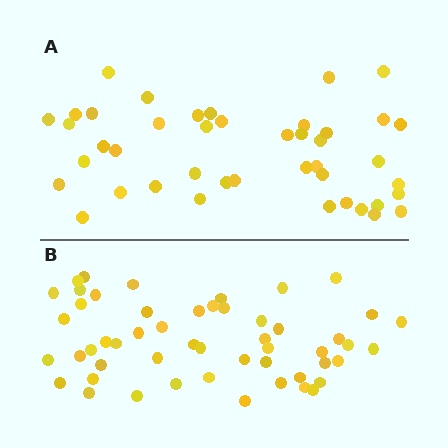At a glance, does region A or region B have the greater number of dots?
Region B (the bottom region) has more dots.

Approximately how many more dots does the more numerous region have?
Region B has roughly 8 or so more dots than region A.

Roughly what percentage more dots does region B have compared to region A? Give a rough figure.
About 20% more.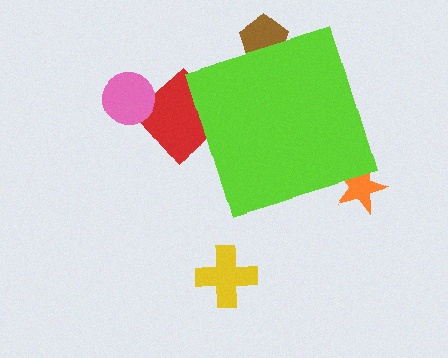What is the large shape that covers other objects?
A lime diamond.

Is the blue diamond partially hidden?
Yes, the blue diamond is partially hidden behind the lime diamond.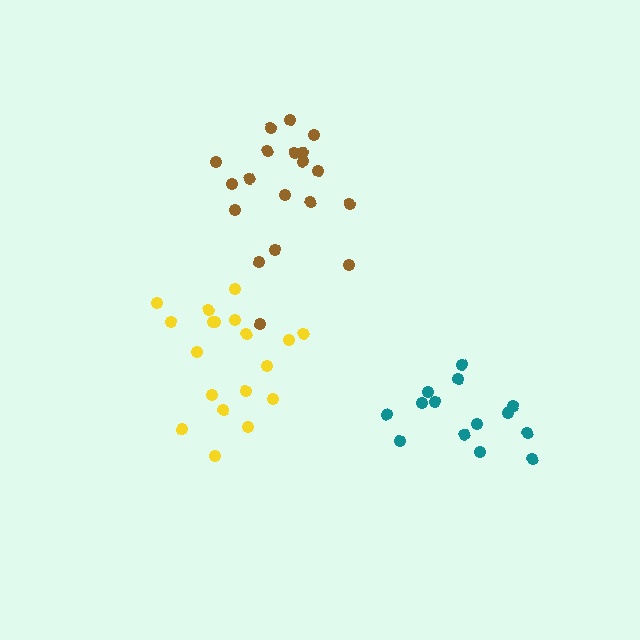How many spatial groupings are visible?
There are 3 spatial groupings.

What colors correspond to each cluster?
The clusters are colored: yellow, brown, teal.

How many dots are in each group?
Group 1: 19 dots, Group 2: 19 dots, Group 3: 14 dots (52 total).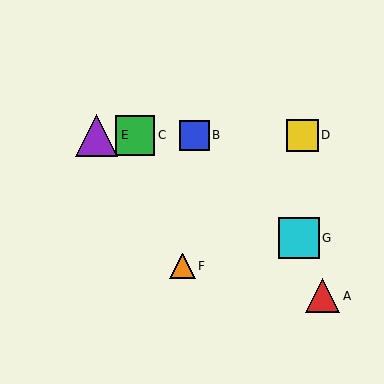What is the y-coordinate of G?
Object G is at y≈238.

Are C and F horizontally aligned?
No, C is at y≈135 and F is at y≈266.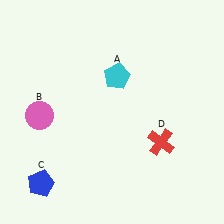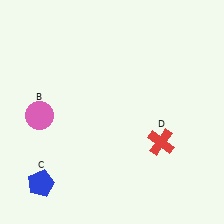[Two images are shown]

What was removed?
The cyan pentagon (A) was removed in Image 2.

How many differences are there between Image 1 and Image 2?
There is 1 difference between the two images.